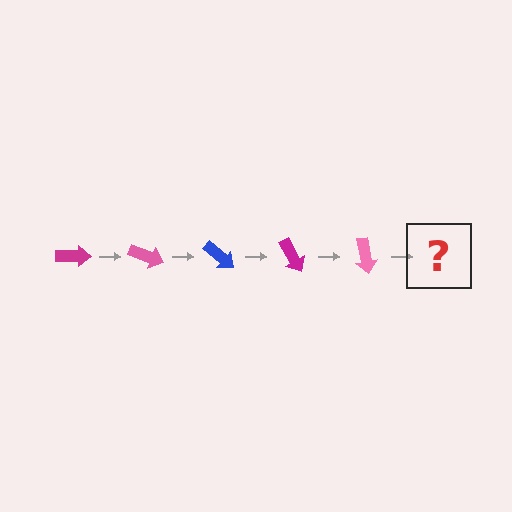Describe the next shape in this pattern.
It should be a blue arrow, rotated 100 degrees from the start.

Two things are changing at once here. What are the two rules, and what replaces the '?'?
The two rules are that it rotates 20 degrees each step and the color cycles through magenta, pink, and blue. The '?' should be a blue arrow, rotated 100 degrees from the start.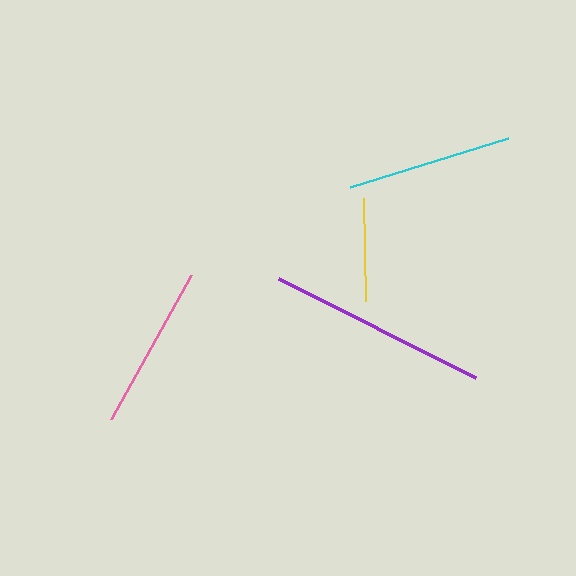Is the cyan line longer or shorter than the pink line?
The cyan line is longer than the pink line.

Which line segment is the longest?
The purple line is the longest at approximately 221 pixels.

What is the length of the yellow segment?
The yellow segment is approximately 103 pixels long.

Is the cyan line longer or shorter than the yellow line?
The cyan line is longer than the yellow line.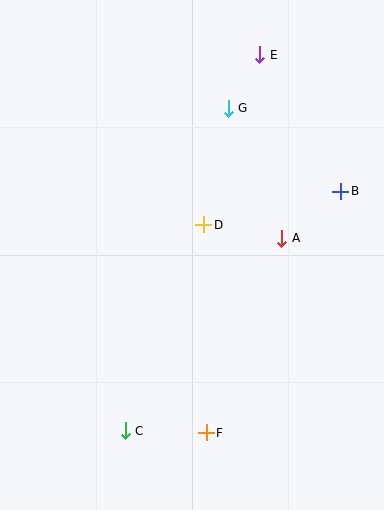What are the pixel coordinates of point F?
Point F is at (206, 433).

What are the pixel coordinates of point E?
Point E is at (260, 55).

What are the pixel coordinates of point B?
Point B is at (341, 191).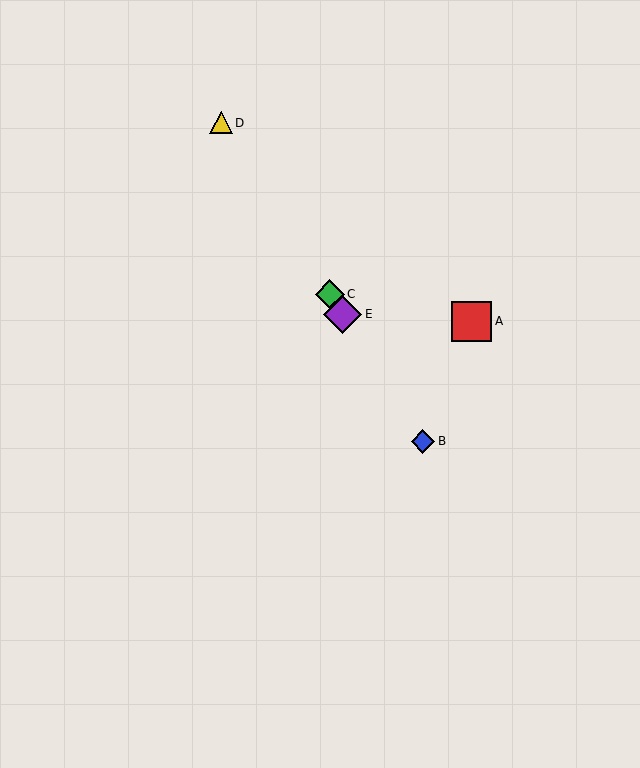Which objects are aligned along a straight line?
Objects B, C, D, E are aligned along a straight line.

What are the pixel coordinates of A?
Object A is at (472, 321).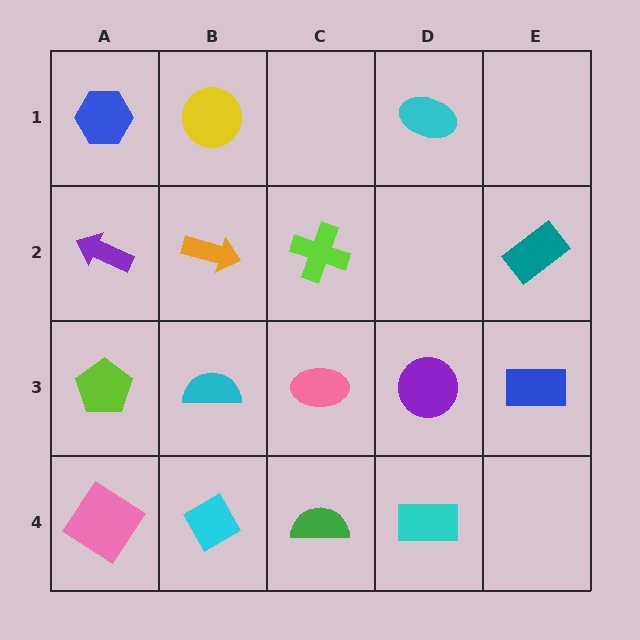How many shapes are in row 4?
4 shapes.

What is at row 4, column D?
A cyan rectangle.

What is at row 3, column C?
A pink ellipse.